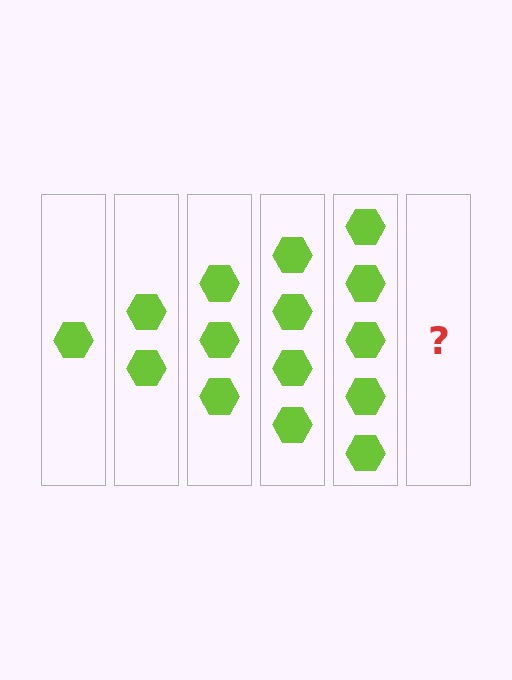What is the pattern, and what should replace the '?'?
The pattern is that each step adds one more hexagon. The '?' should be 6 hexagons.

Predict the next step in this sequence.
The next step is 6 hexagons.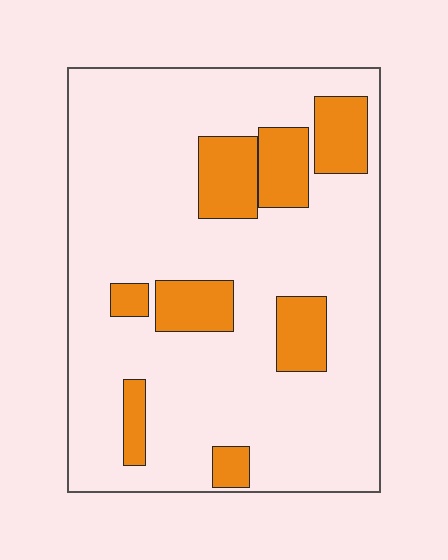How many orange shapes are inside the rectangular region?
8.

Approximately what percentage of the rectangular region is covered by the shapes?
Approximately 20%.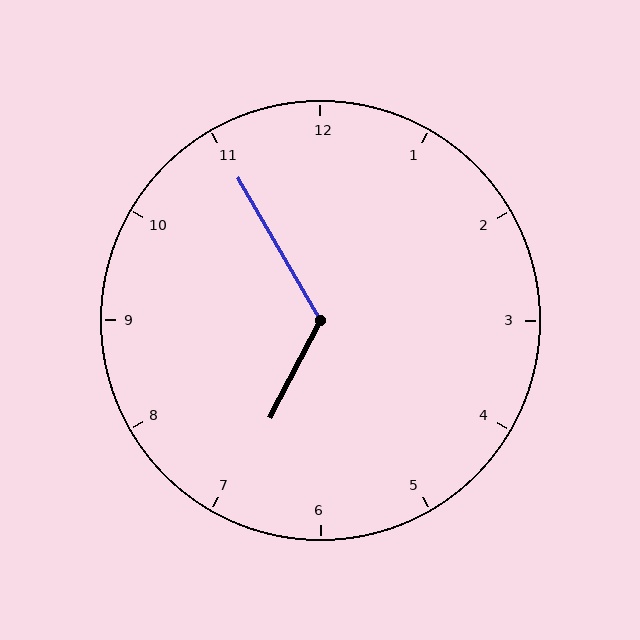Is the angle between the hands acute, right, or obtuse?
It is obtuse.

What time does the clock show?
6:55.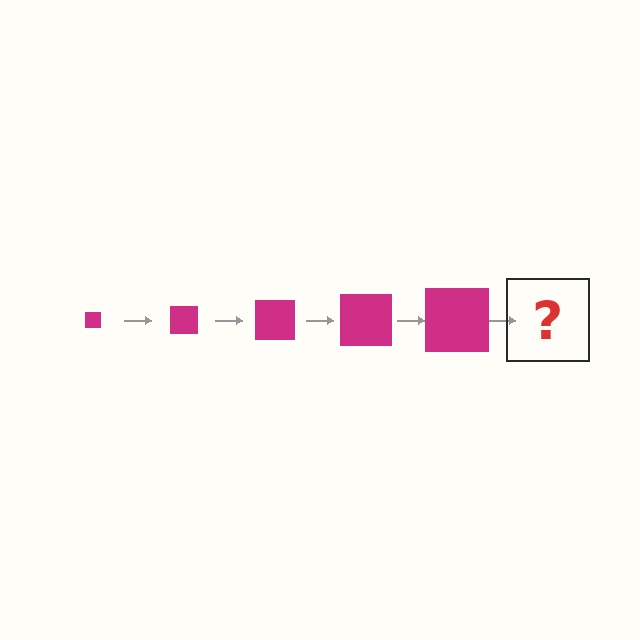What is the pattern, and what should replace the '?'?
The pattern is that the square gets progressively larger each step. The '?' should be a magenta square, larger than the previous one.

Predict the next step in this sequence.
The next step is a magenta square, larger than the previous one.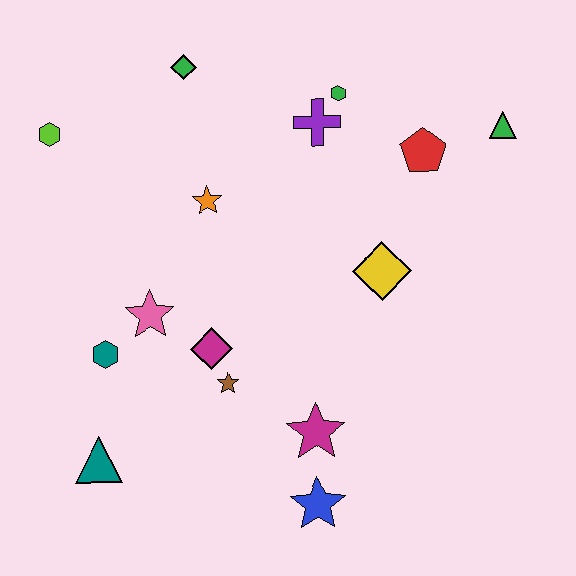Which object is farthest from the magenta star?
The lime hexagon is farthest from the magenta star.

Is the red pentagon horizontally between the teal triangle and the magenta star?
No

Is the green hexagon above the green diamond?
No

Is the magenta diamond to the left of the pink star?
No